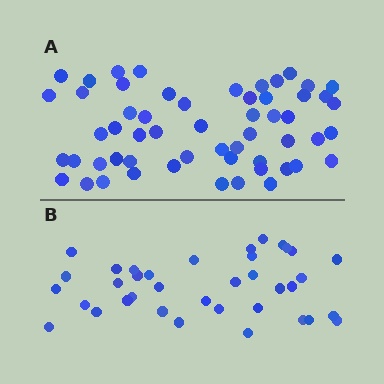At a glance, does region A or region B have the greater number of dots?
Region A (the top region) has more dots.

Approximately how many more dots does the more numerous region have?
Region A has approximately 20 more dots than region B.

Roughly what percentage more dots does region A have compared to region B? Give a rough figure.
About 50% more.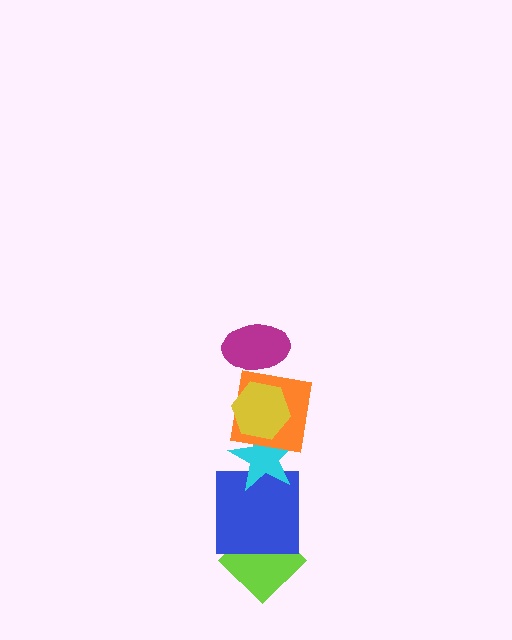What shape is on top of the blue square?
The cyan star is on top of the blue square.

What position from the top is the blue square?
The blue square is 5th from the top.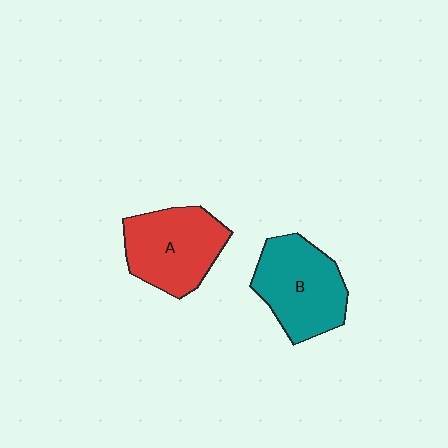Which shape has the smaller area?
Shape A (red).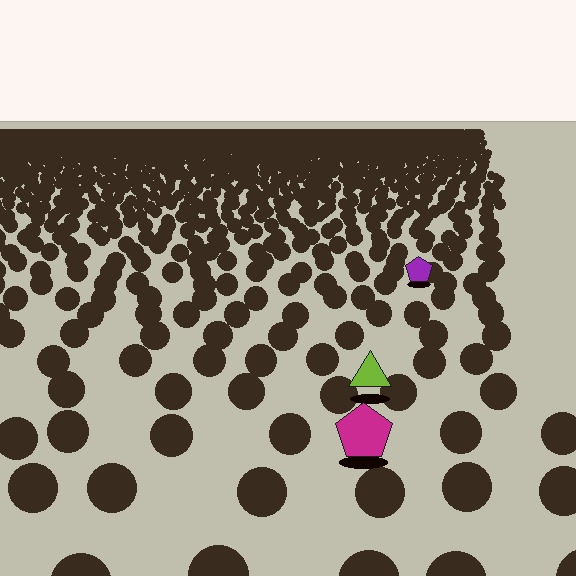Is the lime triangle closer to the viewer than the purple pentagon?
Yes. The lime triangle is closer — you can tell from the texture gradient: the ground texture is coarser near it.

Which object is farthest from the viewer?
The purple pentagon is farthest from the viewer. It appears smaller and the ground texture around it is denser.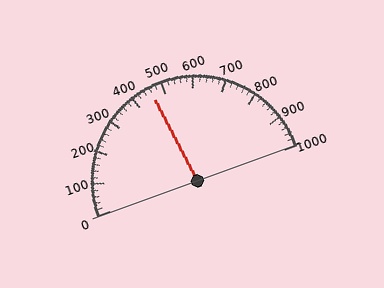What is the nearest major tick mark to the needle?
The nearest major tick mark is 500.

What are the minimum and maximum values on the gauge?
The gauge ranges from 0 to 1000.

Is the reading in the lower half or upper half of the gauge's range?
The reading is in the lower half of the range (0 to 1000).